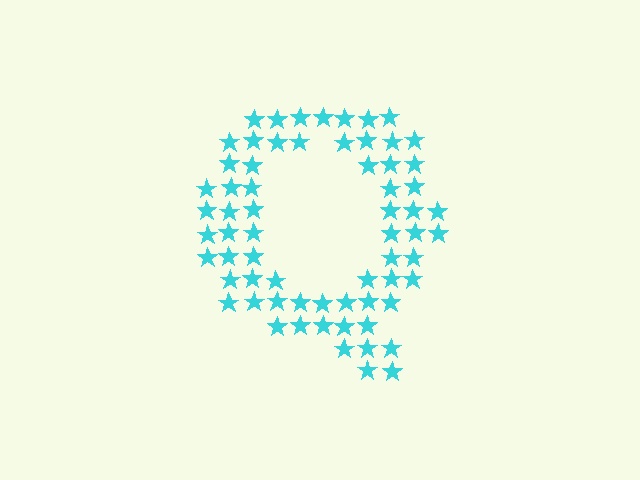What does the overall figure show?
The overall figure shows the letter Q.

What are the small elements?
The small elements are stars.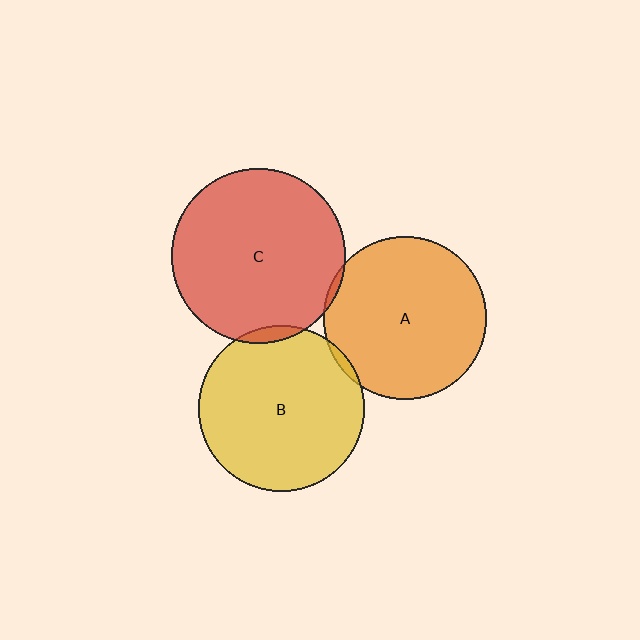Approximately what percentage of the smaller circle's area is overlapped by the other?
Approximately 5%.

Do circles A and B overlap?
Yes.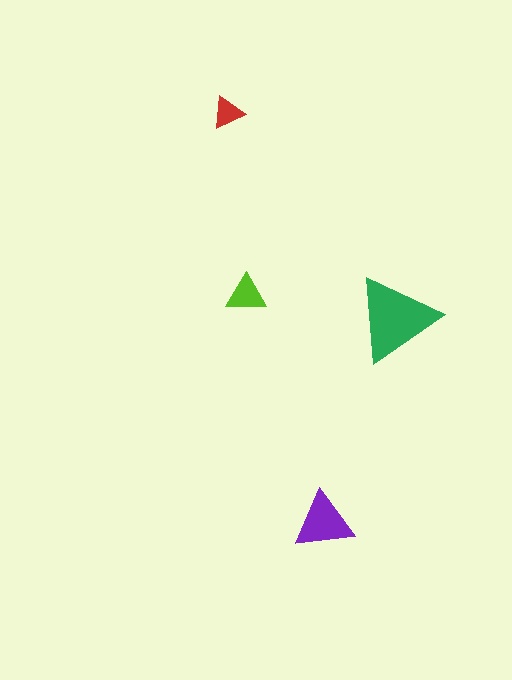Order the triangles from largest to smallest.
the green one, the purple one, the lime one, the red one.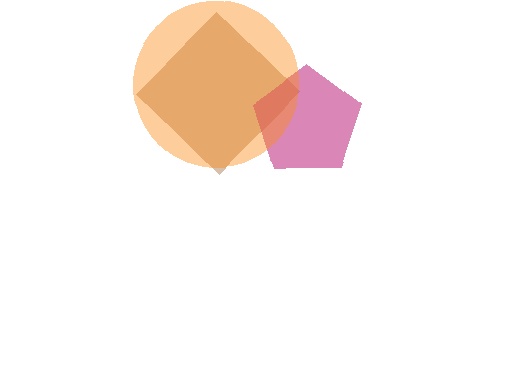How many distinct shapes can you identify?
There are 3 distinct shapes: a brown diamond, a magenta pentagon, an orange circle.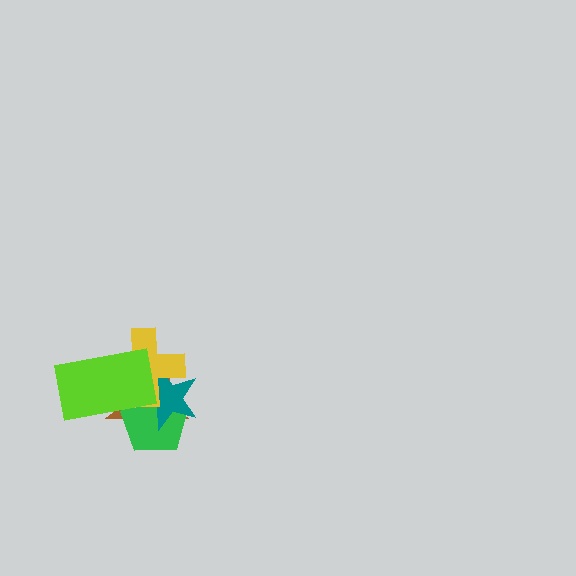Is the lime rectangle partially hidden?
No, no other shape covers it.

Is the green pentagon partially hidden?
Yes, it is partially covered by another shape.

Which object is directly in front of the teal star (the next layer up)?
The yellow cross is directly in front of the teal star.